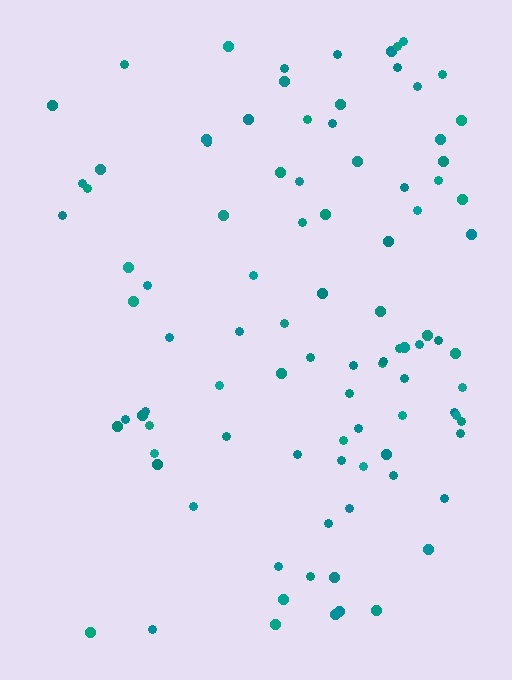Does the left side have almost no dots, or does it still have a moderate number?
Still a moderate number, just noticeably fewer than the right.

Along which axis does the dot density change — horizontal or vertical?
Horizontal.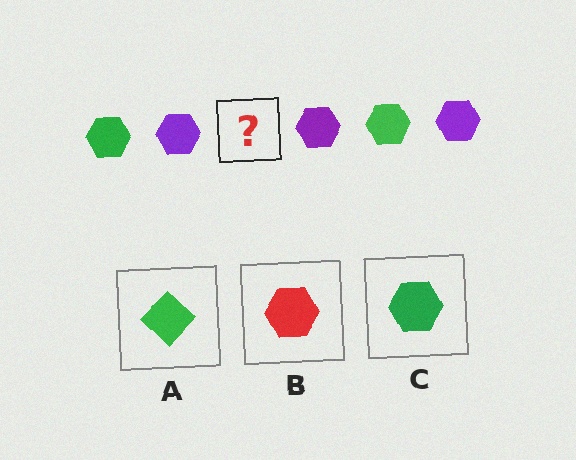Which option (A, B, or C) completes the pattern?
C.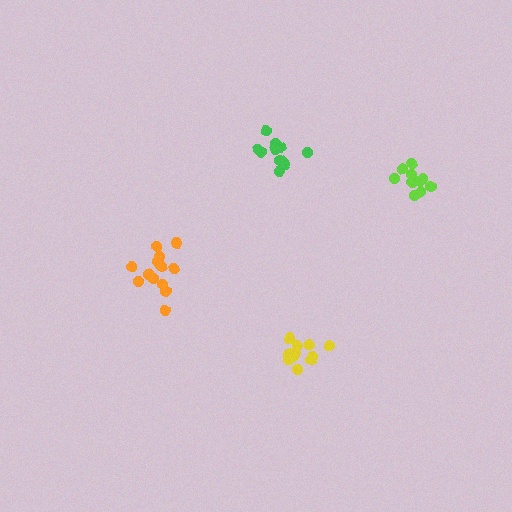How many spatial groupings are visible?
There are 4 spatial groupings.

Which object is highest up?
The green cluster is topmost.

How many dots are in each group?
Group 1: 10 dots, Group 2: 11 dots, Group 3: 13 dots, Group 4: 10 dots (44 total).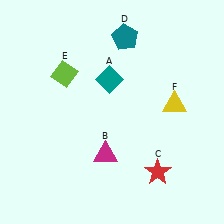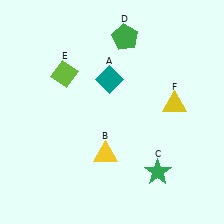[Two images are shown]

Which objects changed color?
B changed from magenta to yellow. C changed from red to green. D changed from teal to green.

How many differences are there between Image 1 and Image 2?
There are 3 differences between the two images.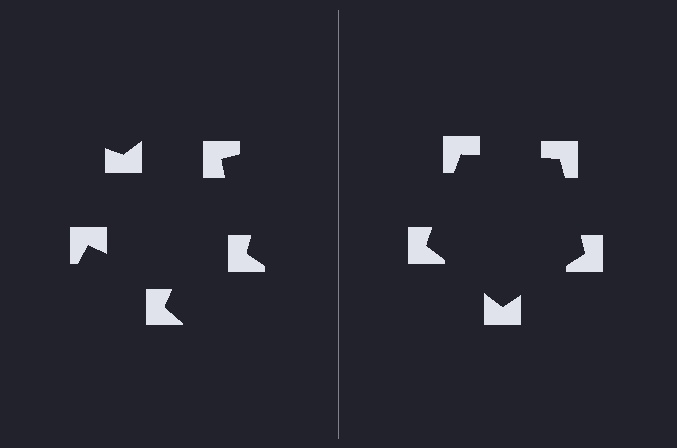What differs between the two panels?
The notched squares are positioned identically on both sides; only the wedge orientations differ. On the right they align to a pentagon; on the left they are misaligned.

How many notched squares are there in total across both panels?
10 — 5 on each side.